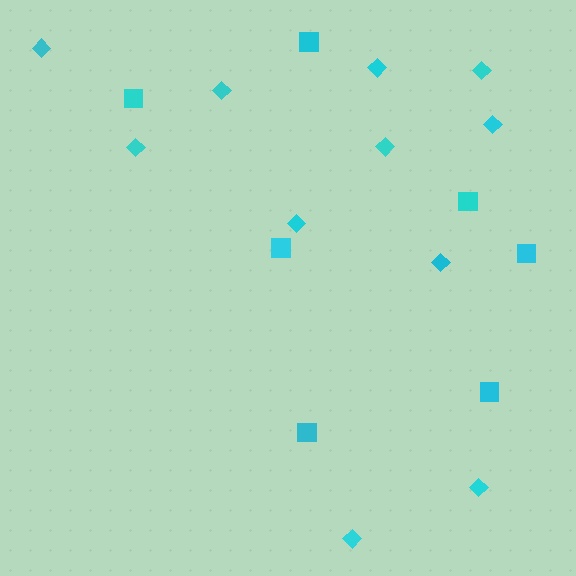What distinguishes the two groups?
There are 2 groups: one group of squares (7) and one group of diamonds (11).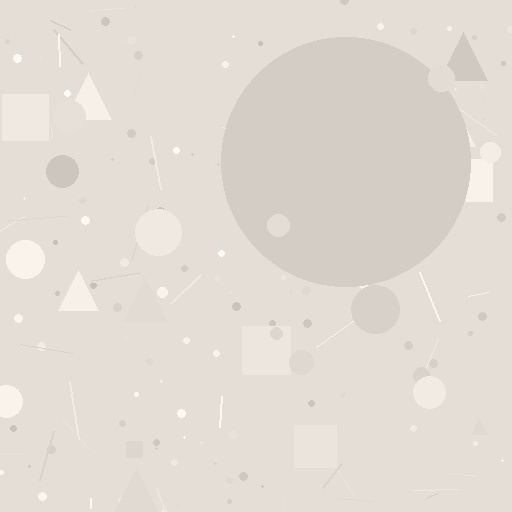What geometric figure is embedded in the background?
A circle is embedded in the background.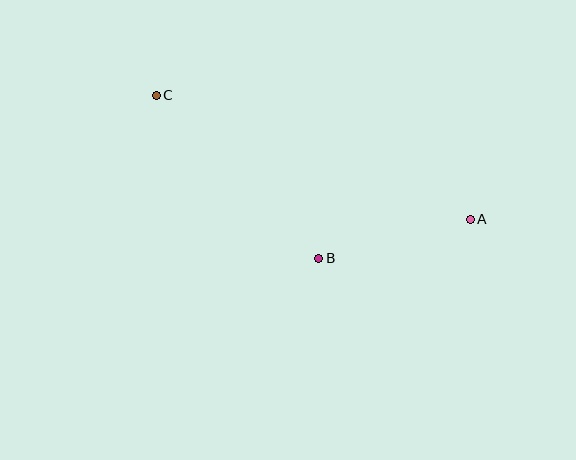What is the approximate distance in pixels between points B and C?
The distance between B and C is approximately 230 pixels.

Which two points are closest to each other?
Points A and B are closest to each other.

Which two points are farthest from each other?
Points A and C are farthest from each other.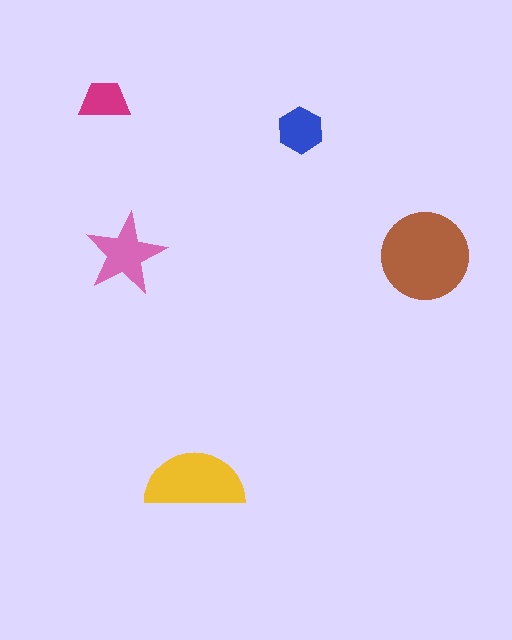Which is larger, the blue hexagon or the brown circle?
The brown circle.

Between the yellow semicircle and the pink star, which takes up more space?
The yellow semicircle.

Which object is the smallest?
The magenta trapezoid.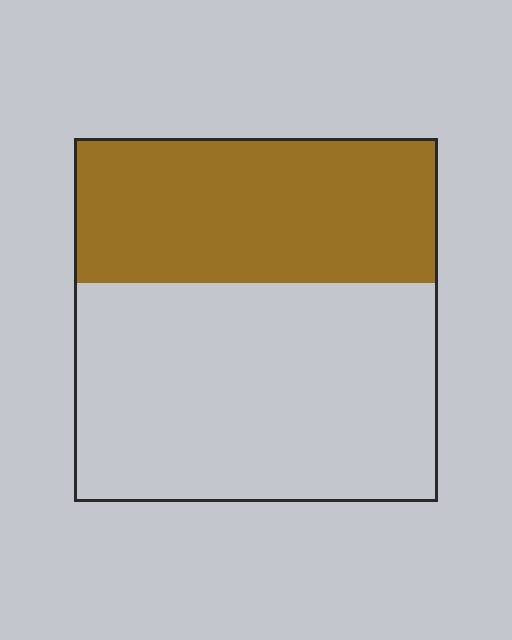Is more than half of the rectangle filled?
No.